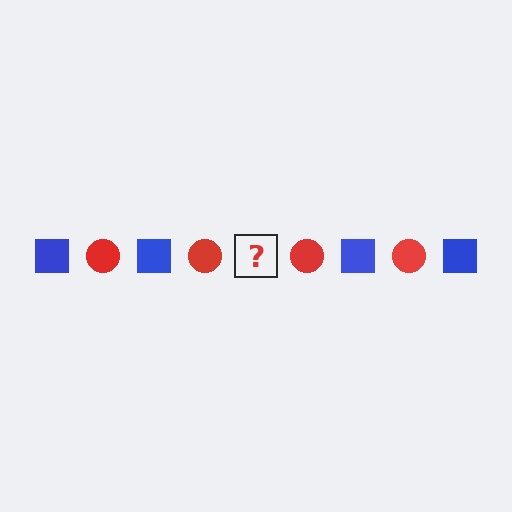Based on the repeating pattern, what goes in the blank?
The blank should be a blue square.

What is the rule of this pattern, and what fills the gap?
The rule is that the pattern alternates between blue square and red circle. The gap should be filled with a blue square.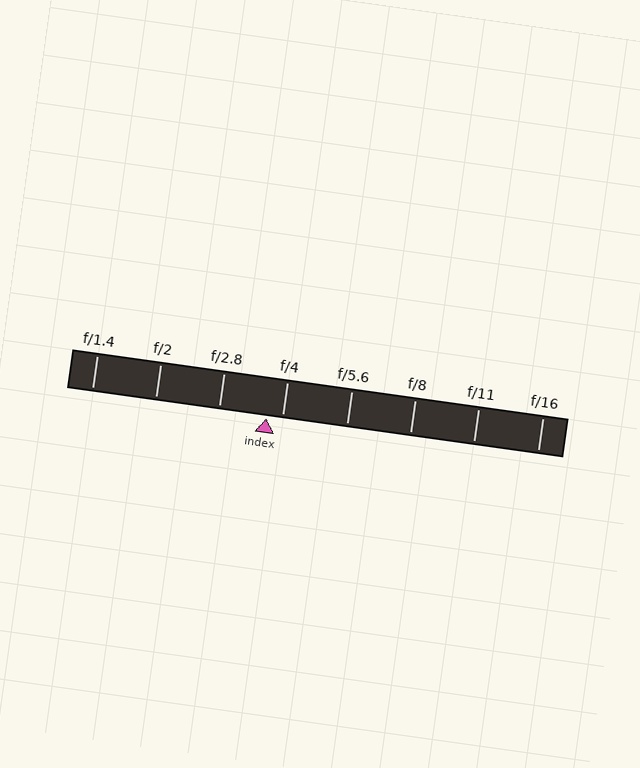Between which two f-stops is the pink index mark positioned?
The index mark is between f/2.8 and f/4.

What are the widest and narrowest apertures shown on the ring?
The widest aperture shown is f/1.4 and the narrowest is f/16.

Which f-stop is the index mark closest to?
The index mark is closest to f/4.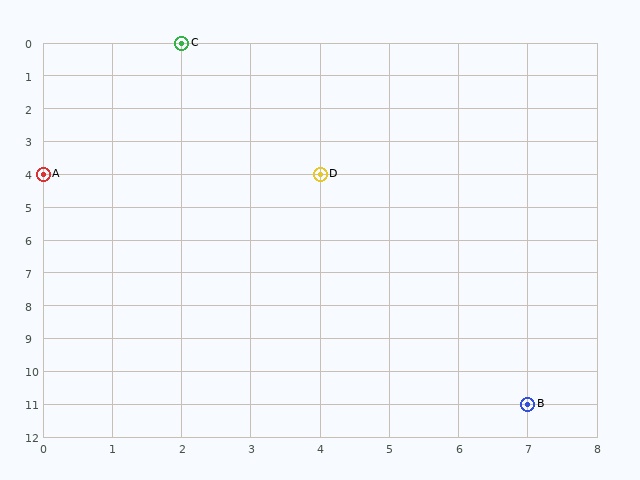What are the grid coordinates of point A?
Point A is at grid coordinates (0, 4).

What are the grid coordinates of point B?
Point B is at grid coordinates (7, 11).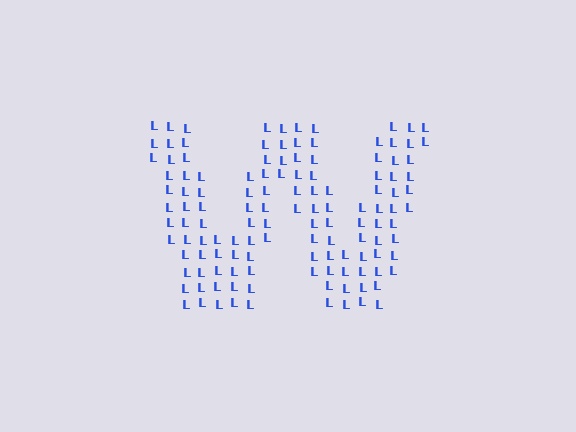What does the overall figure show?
The overall figure shows the letter W.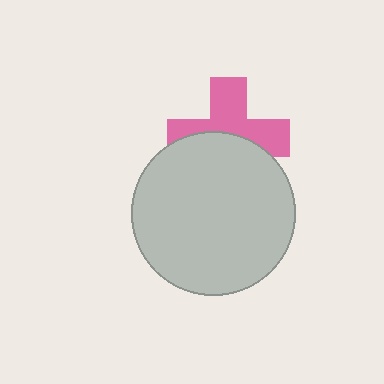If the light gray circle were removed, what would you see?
You would see the complete pink cross.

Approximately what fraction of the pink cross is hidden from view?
Roughly 48% of the pink cross is hidden behind the light gray circle.